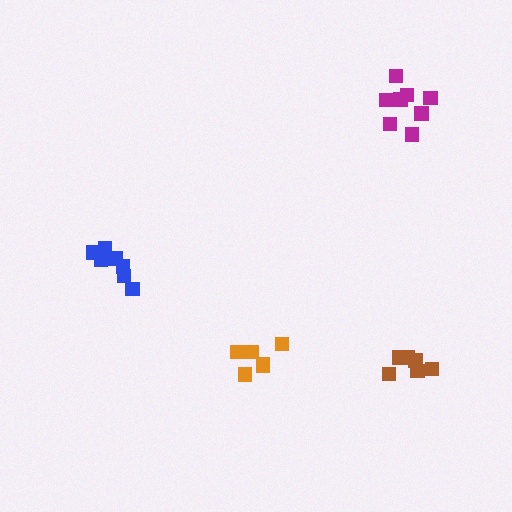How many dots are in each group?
Group 1: 8 dots, Group 2: 6 dots, Group 3: 6 dots, Group 4: 7 dots (27 total).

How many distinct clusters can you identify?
There are 4 distinct clusters.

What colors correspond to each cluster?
The clusters are colored: magenta, orange, brown, blue.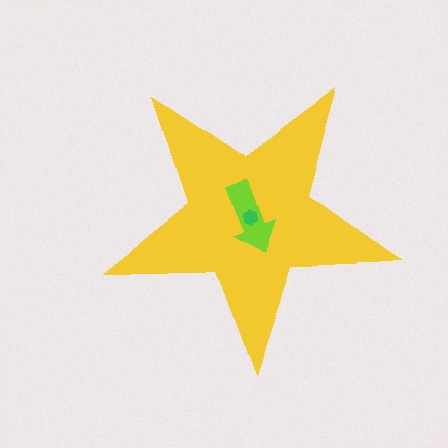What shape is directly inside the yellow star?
The lime arrow.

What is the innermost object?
The green hexagon.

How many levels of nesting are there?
3.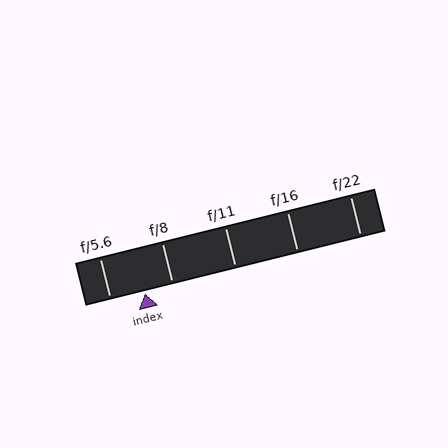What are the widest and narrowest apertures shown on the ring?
The widest aperture shown is f/5.6 and the narrowest is f/22.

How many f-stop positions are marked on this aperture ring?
There are 5 f-stop positions marked.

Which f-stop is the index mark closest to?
The index mark is closest to f/8.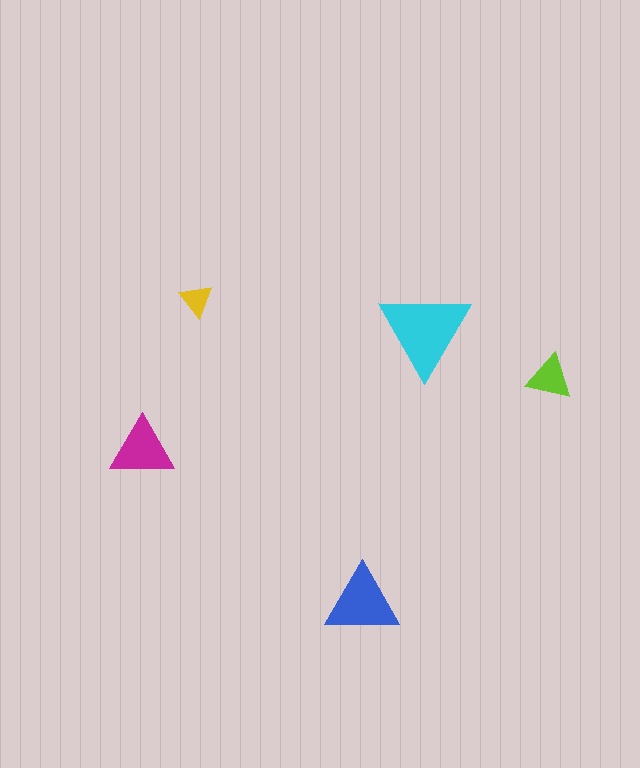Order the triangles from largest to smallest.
the cyan one, the blue one, the magenta one, the lime one, the yellow one.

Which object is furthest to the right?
The lime triangle is rightmost.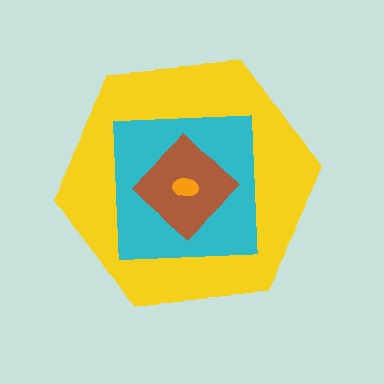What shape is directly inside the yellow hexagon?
The cyan square.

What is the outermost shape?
The yellow hexagon.